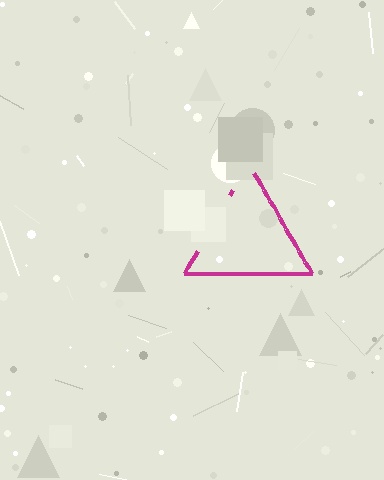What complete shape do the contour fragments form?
The contour fragments form a triangle.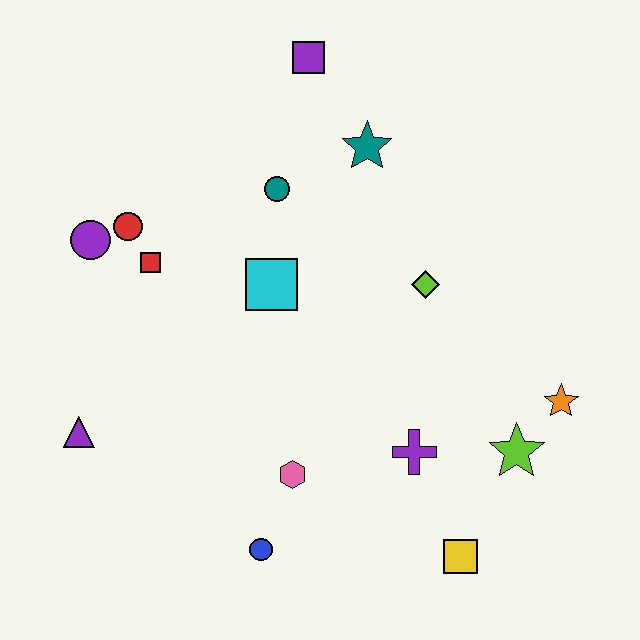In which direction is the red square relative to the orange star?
The red square is to the left of the orange star.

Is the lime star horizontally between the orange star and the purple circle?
Yes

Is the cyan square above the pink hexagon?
Yes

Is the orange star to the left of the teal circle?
No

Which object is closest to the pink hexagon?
The blue circle is closest to the pink hexagon.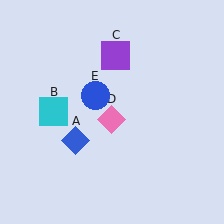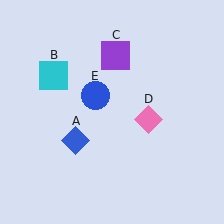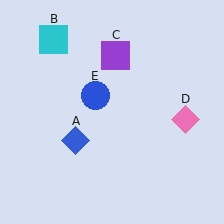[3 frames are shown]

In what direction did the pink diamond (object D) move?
The pink diamond (object D) moved right.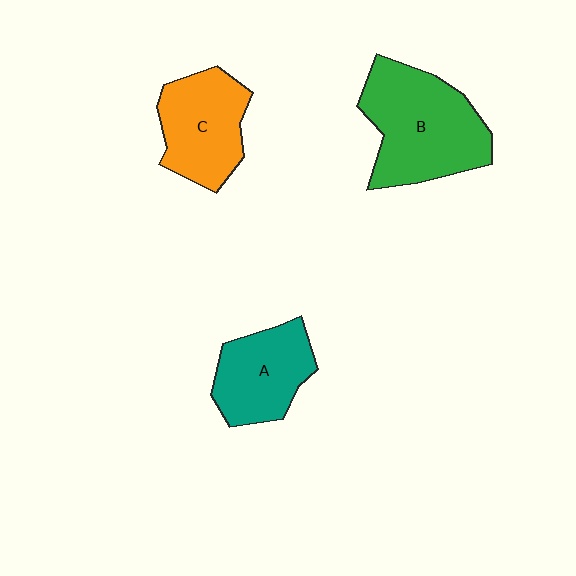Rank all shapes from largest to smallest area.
From largest to smallest: B (green), C (orange), A (teal).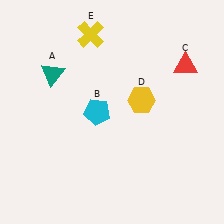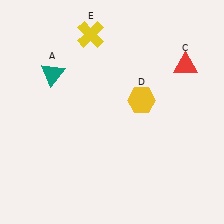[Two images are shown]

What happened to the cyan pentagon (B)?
The cyan pentagon (B) was removed in Image 2. It was in the top-left area of Image 1.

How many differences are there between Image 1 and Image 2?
There is 1 difference between the two images.